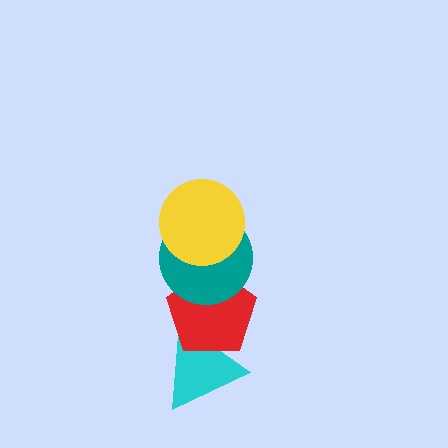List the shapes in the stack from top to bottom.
From top to bottom: the yellow circle, the teal circle, the red pentagon, the cyan triangle.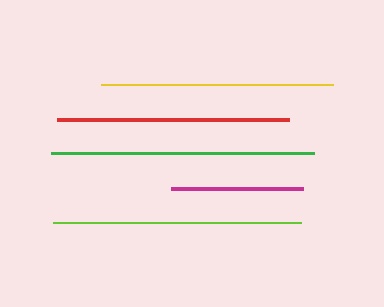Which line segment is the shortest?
The magenta line is the shortest at approximately 131 pixels.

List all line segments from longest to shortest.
From longest to shortest: green, lime, red, yellow, magenta.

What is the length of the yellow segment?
The yellow segment is approximately 231 pixels long.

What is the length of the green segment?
The green segment is approximately 264 pixels long.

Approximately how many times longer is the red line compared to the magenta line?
The red line is approximately 1.8 times the length of the magenta line.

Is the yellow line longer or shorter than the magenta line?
The yellow line is longer than the magenta line.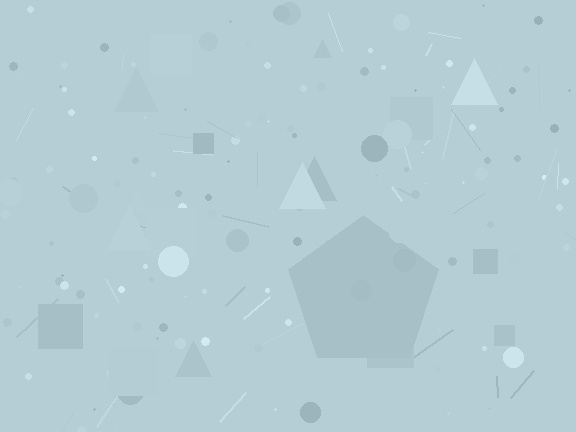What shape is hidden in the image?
A pentagon is hidden in the image.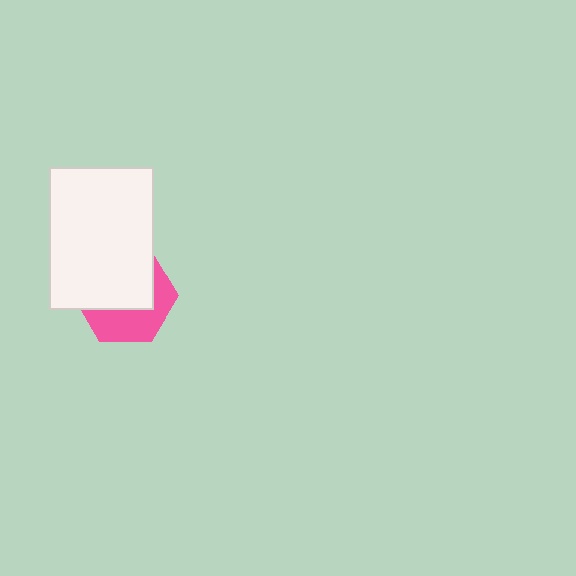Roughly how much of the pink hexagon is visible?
A small part of it is visible (roughly 43%).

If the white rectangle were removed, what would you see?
You would see the complete pink hexagon.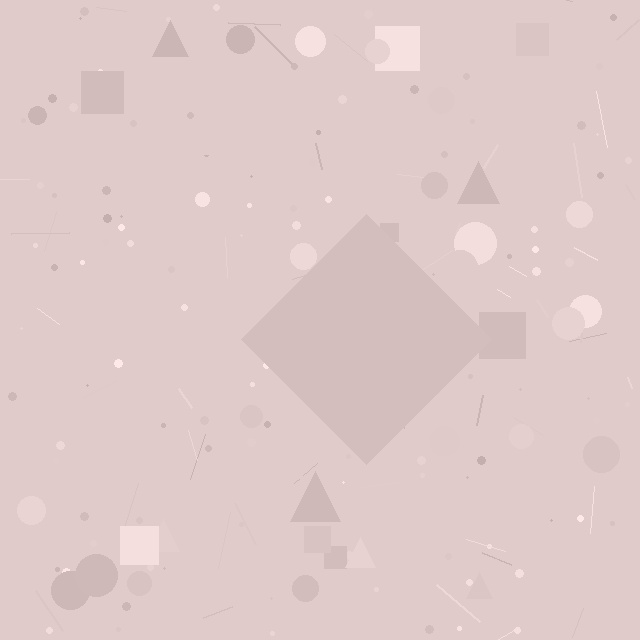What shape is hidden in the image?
A diamond is hidden in the image.